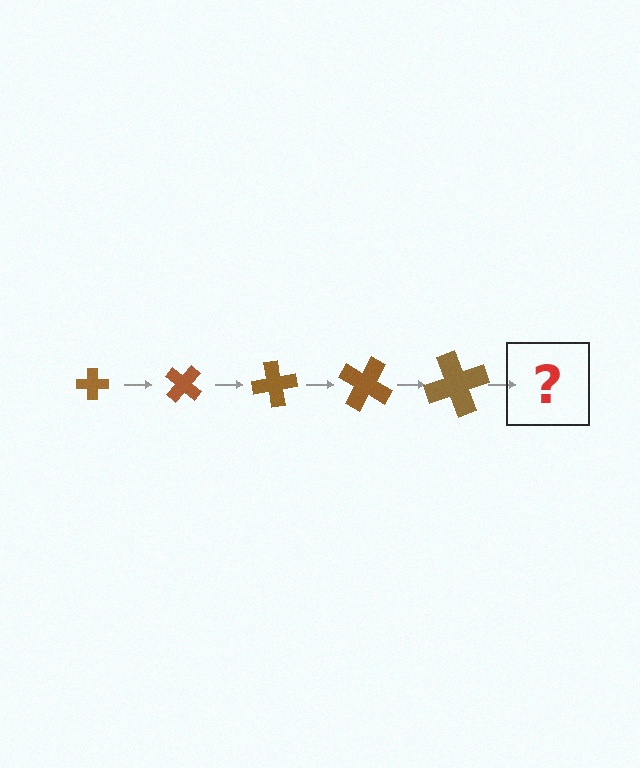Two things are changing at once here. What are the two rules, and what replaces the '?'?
The two rules are that the cross grows larger each step and it rotates 40 degrees each step. The '?' should be a cross, larger than the previous one and rotated 200 degrees from the start.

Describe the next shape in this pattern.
It should be a cross, larger than the previous one and rotated 200 degrees from the start.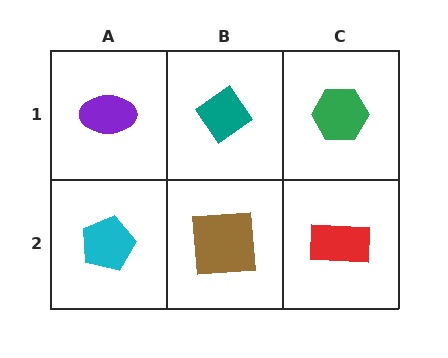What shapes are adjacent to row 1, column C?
A red rectangle (row 2, column C), a teal diamond (row 1, column B).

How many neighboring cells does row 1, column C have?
2.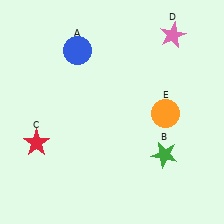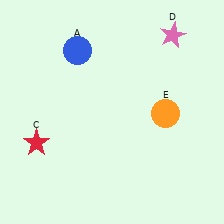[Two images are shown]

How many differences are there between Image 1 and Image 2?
There is 1 difference between the two images.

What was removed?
The green star (B) was removed in Image 2.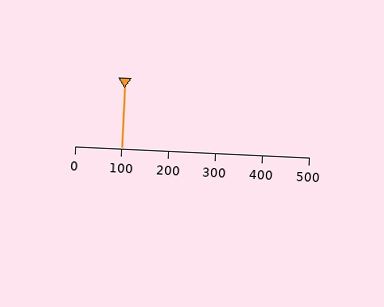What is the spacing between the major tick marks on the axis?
The major ticks are spaced 100 apart.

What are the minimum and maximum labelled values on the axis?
The axis runs from 0 to 500.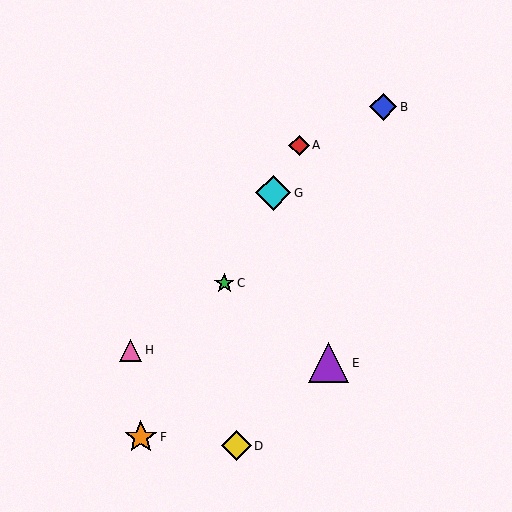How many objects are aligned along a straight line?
4 objects (A, C, F, G) are aligned along a straight line.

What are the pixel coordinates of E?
Object E is at (329, 363).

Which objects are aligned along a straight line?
Objects A, C, F, G are aligned along a straight line.